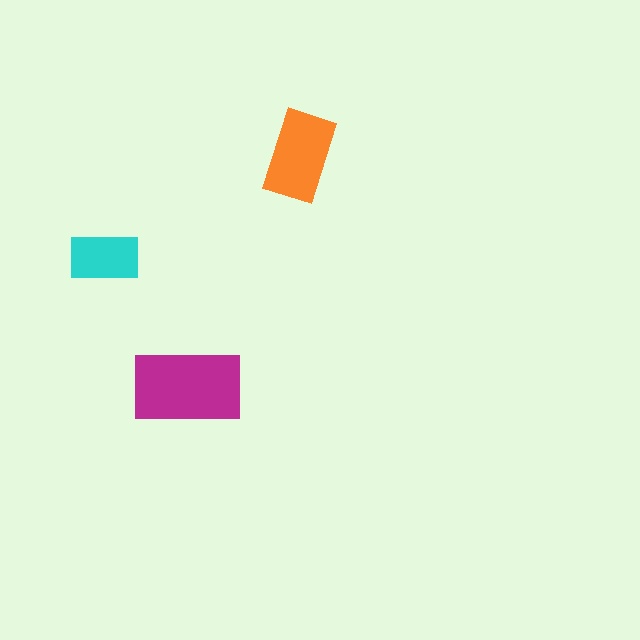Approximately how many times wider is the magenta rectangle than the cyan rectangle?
About 1.5 times wider.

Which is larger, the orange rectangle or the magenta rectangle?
The magenta one.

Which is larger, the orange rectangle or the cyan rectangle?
The orange one.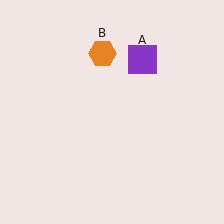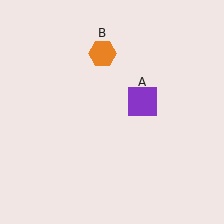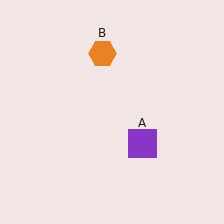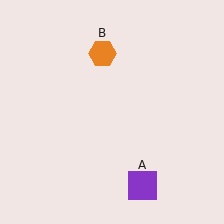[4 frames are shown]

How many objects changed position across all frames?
1 object changed position: purple square (object A).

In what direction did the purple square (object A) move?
The purple square (object A) moved down.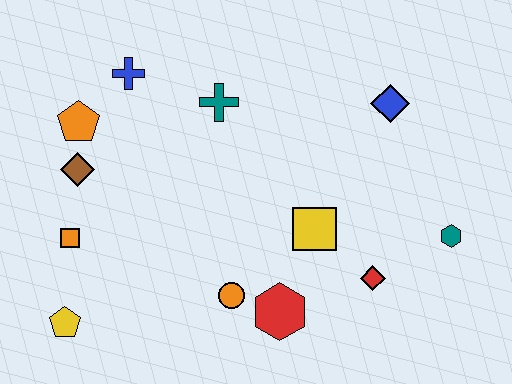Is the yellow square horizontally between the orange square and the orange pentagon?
No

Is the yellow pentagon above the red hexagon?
No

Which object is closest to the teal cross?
The blue cross is closest to the teal cross.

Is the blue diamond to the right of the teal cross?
Yes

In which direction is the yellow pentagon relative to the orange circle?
The yellow pentagon is to the left of the orange circle.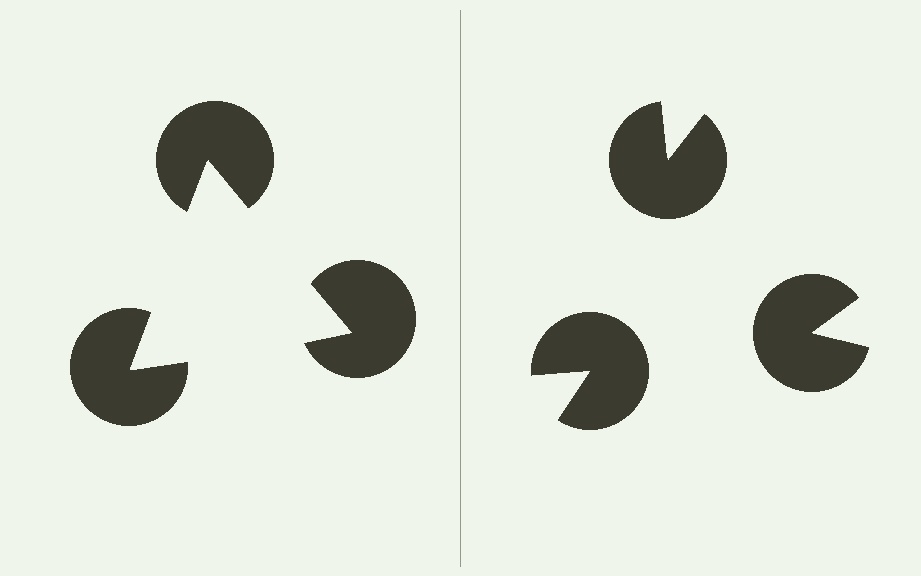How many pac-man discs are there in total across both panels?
6 — 3 on each side.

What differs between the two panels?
The pac-man discs are positioned identically on both sides; only the wedge orientations differ. On the left they align to a triangle; on the right they are misaligned.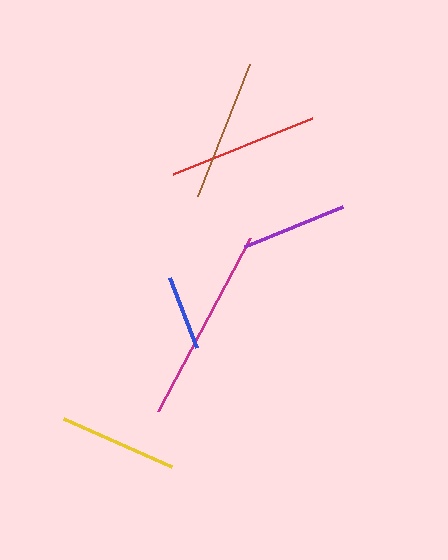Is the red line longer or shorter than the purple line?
The red line is longer than the purple line.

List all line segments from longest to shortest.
From longest to shortest: magenta, red, brown, yellow, purple, blue.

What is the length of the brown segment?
The brown segment is approximately 141 pixels long.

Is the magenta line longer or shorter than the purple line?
The magenta line is longer than the purple line.